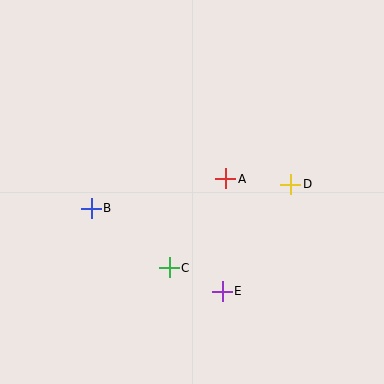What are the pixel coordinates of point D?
Point D is at (291, 184).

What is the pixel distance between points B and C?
The distance between B and C is 98 pixels.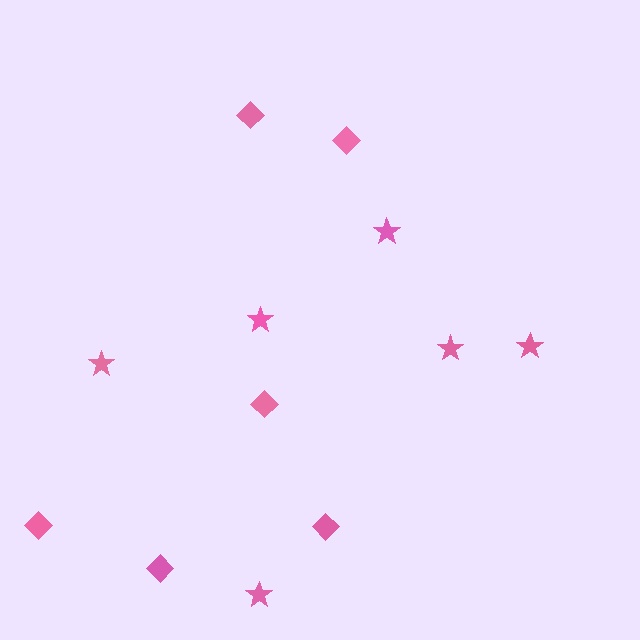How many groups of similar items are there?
There are 2 groups: one group of diamonds (6) and one group of stars (6).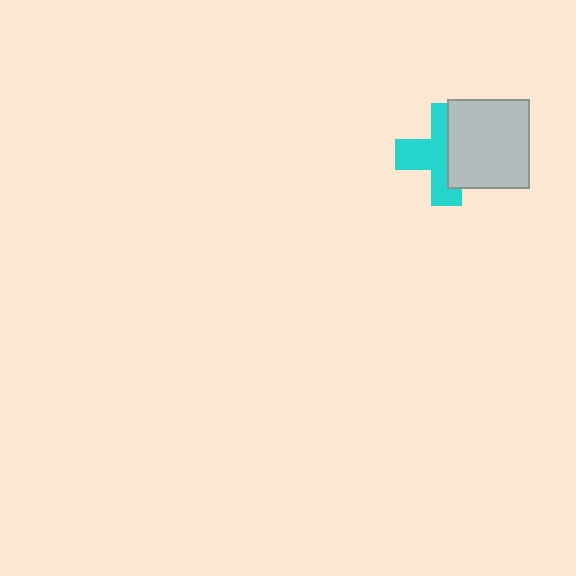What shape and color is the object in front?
The object in front is a light gray rectangle.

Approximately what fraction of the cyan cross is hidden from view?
Roughly 44% of the cyan cross is hidden behind the light gray rectangle.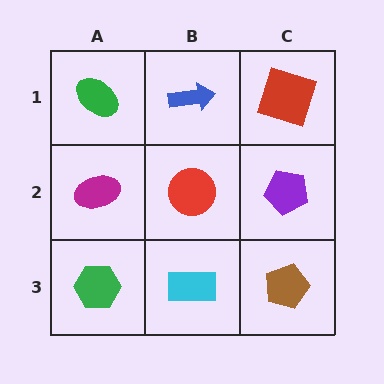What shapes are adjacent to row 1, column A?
A magenta ellipse (row 2, column A), a blue arrow (row 1, column B).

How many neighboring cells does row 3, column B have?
3.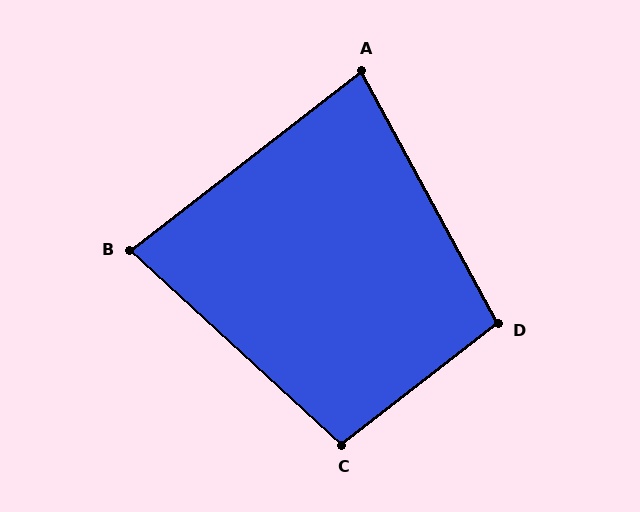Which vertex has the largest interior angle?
D, at approximately 100 degrees.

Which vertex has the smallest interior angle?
B, at approximately 80 degrees.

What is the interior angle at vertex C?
Approximately 100 degrees (obtuse).